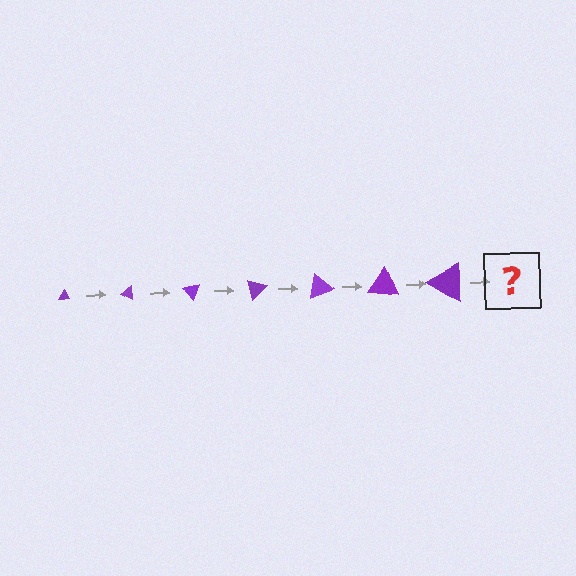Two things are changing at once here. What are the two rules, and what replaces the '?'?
The two rules are that the triangle grows larger each step and it rotates 25 degrees each step. The '?' should be a triangle, larger than the previous one and rotated 175 degrees from the start.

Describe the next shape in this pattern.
It should be a triangle, larger than the previous one and rotated 175 degrees from the start.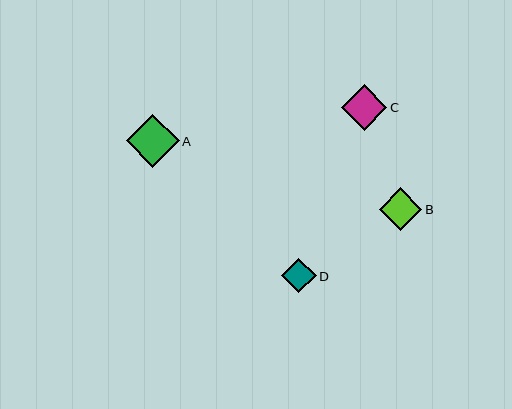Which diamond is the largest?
Diamond A is the largest with a size of approximately 53 pixels.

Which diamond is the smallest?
Diamond D is the smallest with a size of approximately 35 pixels.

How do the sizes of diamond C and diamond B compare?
Diamond C and diamond B are approximately the same size.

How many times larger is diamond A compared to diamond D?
Diamond A is approximately 1.5 times the size of diamond D.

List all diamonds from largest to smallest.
From largest to smallest: A, C, B, D.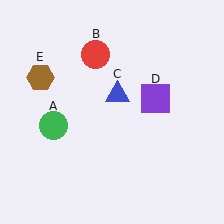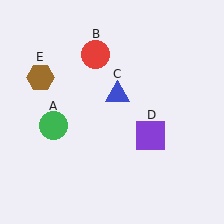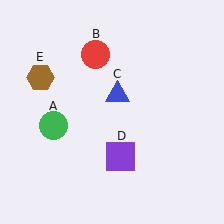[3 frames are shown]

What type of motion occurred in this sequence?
The purple square (object D) rotated clockwise around the center of the scene.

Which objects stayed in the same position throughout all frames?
Green circle (object A) and red circle (object B) and blue triangle (object C) and brown hexagon (object E) remained stationary.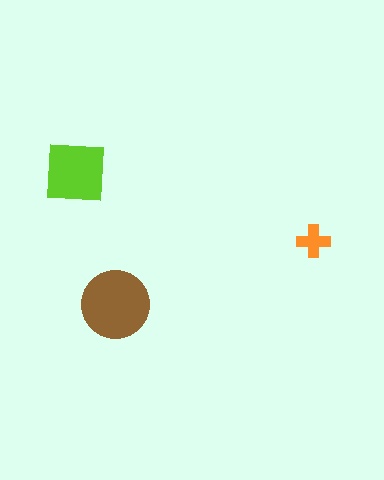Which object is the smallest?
The orange cross.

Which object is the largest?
The brown circle.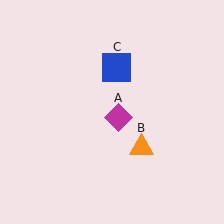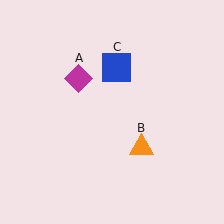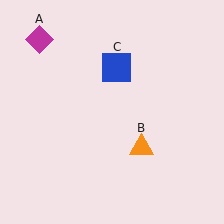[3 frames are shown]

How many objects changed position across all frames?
1 object changed position: magenta diamond (object A).